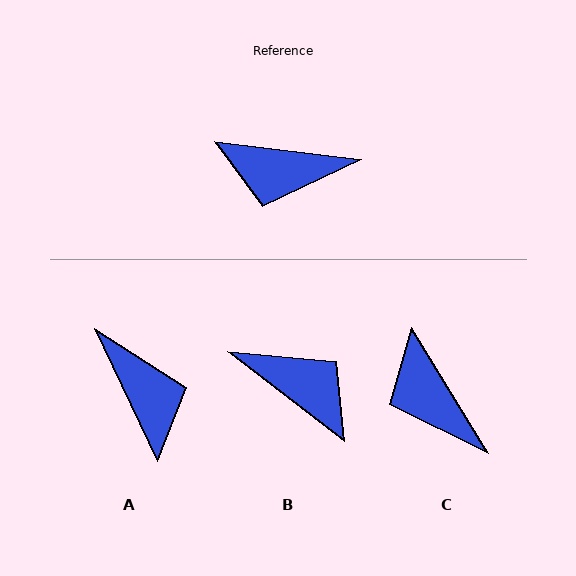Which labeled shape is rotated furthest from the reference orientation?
B, about 149 degrees away.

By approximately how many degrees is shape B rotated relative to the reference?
Approximately 149 degrees counter-clockwise.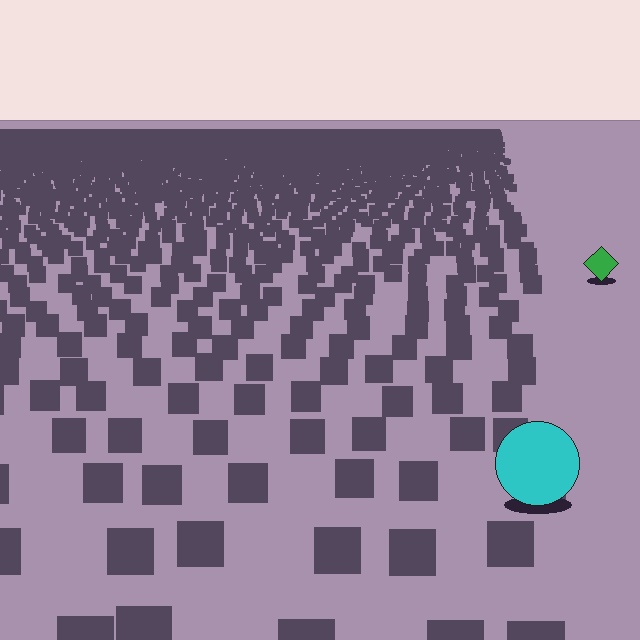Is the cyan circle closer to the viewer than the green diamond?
Yes. The cyan circle is closer — you can tell from the texture gradient: the ground texture is coarser near it.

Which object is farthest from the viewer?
The green diamond is farthest from the viewer. It appears smaller and the ground texture around it is denser.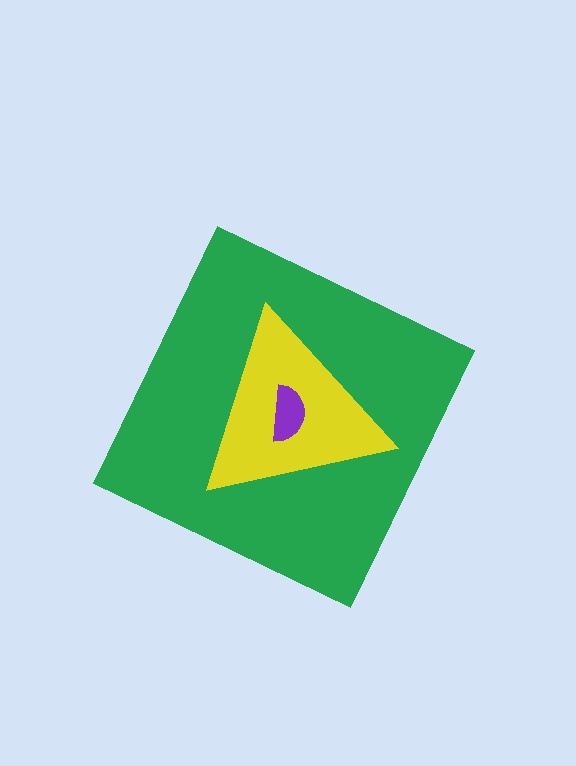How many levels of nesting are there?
3.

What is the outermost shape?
The green diamond.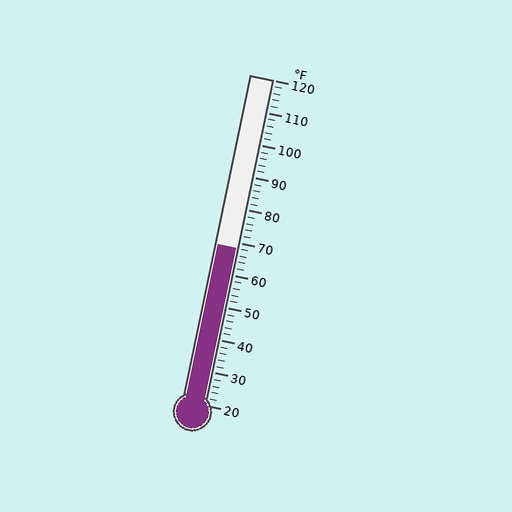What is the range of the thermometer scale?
The thermometer scale ranges from 20°F to 120°F.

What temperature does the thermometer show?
The thermometer shows approximately 68°F.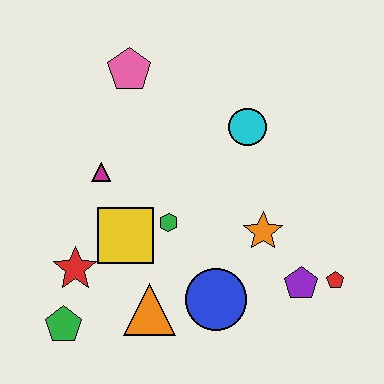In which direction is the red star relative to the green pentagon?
The red star is above the green pentagon.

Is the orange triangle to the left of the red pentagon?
Yes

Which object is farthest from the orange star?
The green pentagon is farthest from the orange star.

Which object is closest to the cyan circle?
The orange star is closest to the cyan circle.